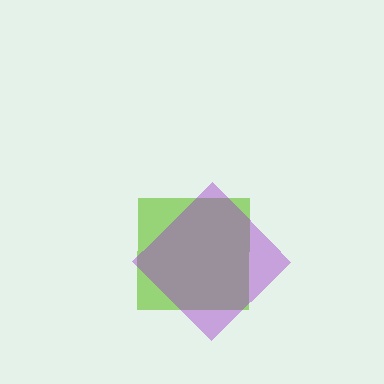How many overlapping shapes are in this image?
There are 2 overlapping shapes in the image.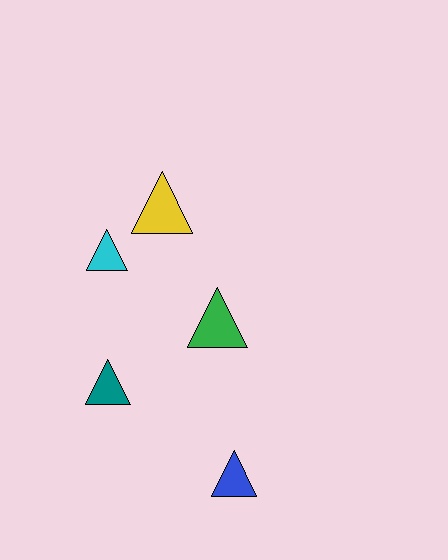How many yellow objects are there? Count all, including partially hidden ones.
There is 1 yellow object.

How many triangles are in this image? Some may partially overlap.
There are 5 triangles.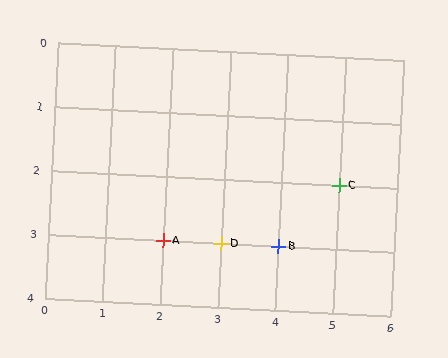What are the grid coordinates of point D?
Point D is at grid coordinates (3, 3).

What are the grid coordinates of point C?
Point C is at grid coordinates (5, 2).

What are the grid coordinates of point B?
Point B is at grid coordinates (4, 3).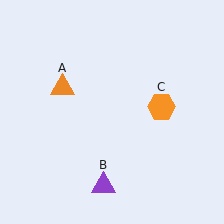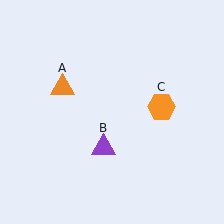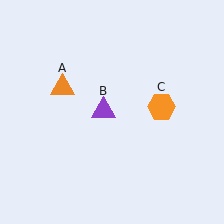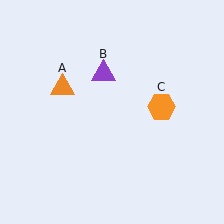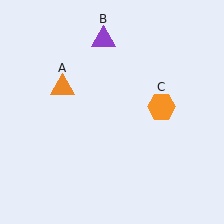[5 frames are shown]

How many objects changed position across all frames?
1 object changed position: purple triangle (object B).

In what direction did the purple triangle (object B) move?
The purple triangle (object B) moved up.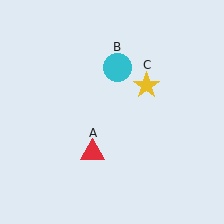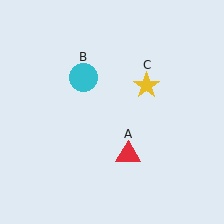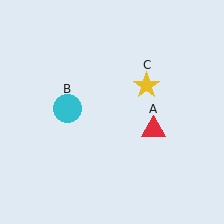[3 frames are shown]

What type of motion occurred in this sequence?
The red triangle (object A), cyan circle (object B) rotated counterclockwise around the center of the scene.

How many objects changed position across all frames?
2 objects changed position: red triangle (object A), cyan circle (object B).